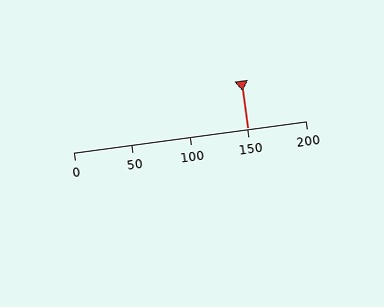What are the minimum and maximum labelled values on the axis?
The axis runs from 0 to 200.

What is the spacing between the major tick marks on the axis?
The major ticks are spaced 50 apart.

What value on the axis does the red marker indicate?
The marker indicates approximately 150.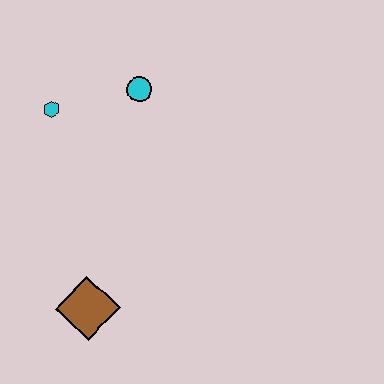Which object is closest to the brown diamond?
The cyan hexagon is closest to the brown diamond.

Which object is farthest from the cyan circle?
The brown diamond is farthest from the cyan circle.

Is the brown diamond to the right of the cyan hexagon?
Yes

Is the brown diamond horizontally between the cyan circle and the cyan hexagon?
Yes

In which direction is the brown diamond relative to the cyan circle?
The brown diamond is below the cyan circle.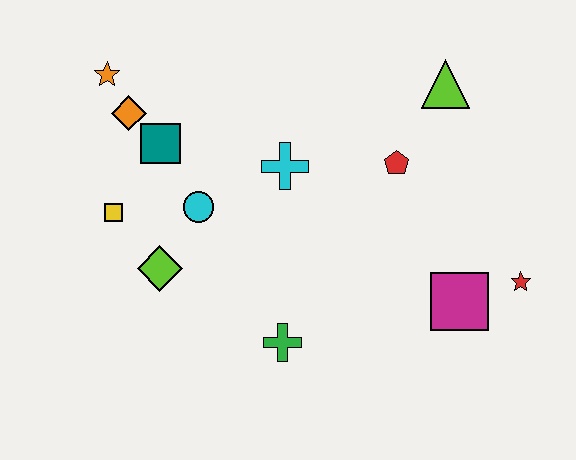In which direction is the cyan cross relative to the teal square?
The cyan cross is to the right of the teal square.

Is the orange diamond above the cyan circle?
Yes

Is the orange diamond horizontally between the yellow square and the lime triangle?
Yes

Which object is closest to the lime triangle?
The red pentagon is closest to the lime triangle.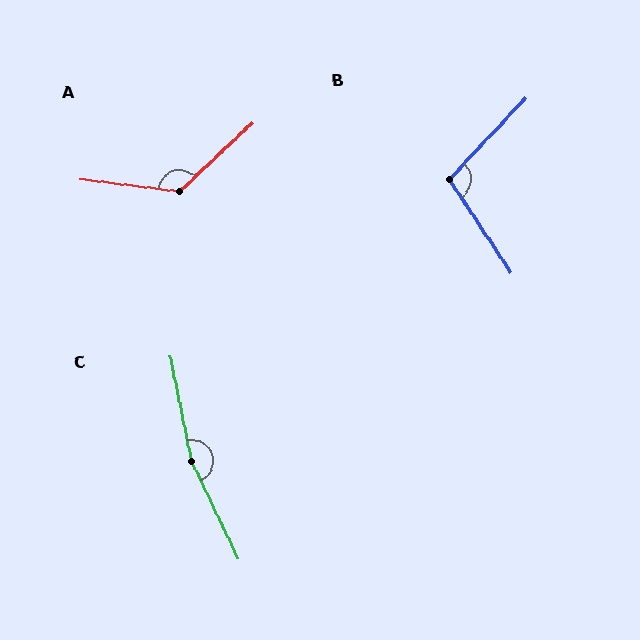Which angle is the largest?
C, at approximately 166 degrees.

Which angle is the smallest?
B, at approximately 103 degrees.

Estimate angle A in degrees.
Approximately 130 degrees.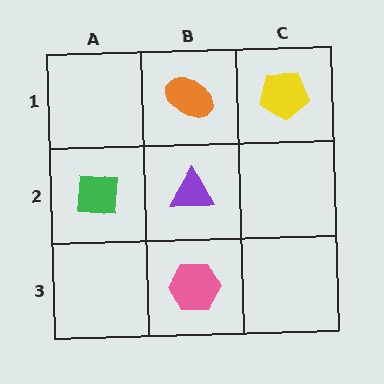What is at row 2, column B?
A purple triangle.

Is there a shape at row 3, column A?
No, that cell is empty.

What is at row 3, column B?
A pink hexagon.